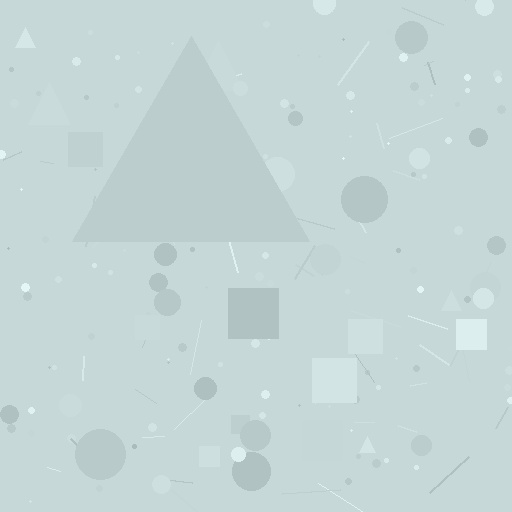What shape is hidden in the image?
A triangle is hidden in the image.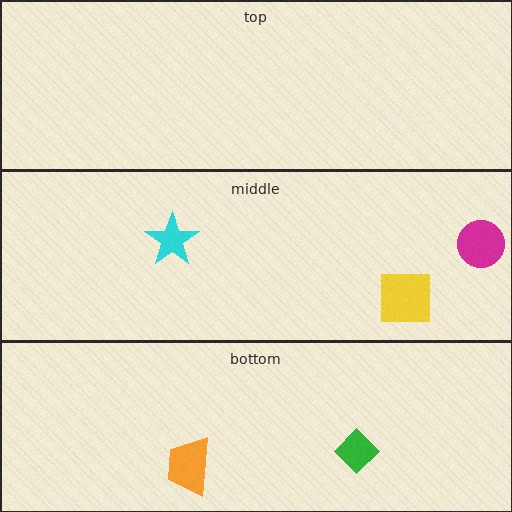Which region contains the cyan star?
The middle region.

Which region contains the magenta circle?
The middle region.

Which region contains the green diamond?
The bottom region.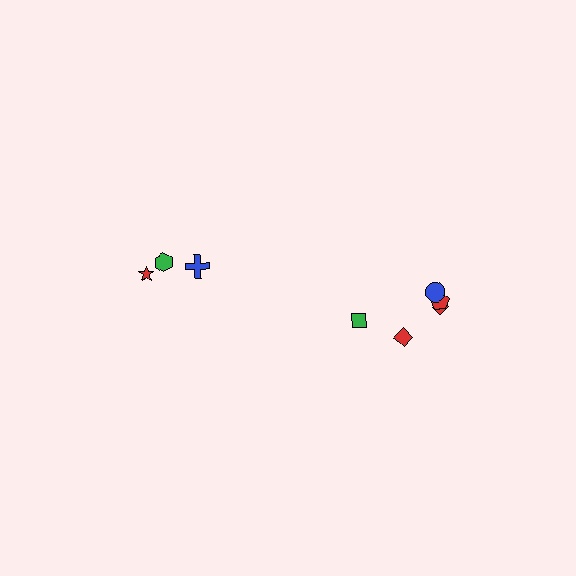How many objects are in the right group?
There are 5 objects.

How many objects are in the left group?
There are 3 objects.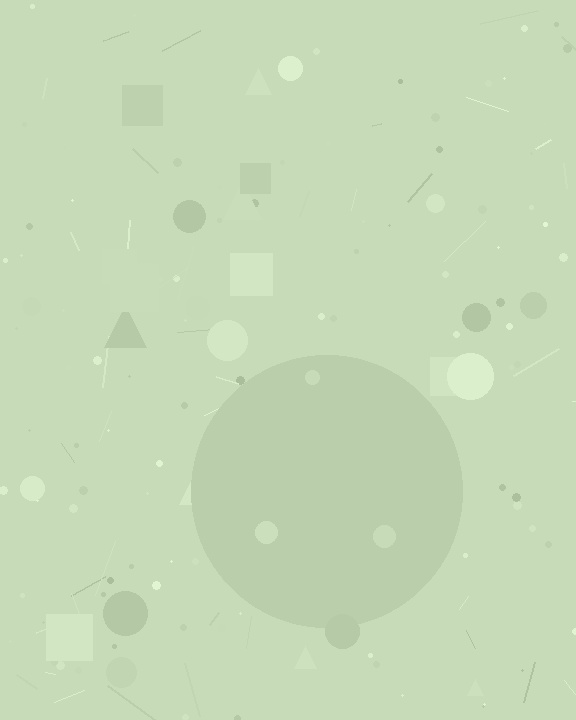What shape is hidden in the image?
A circle is hidden in the image.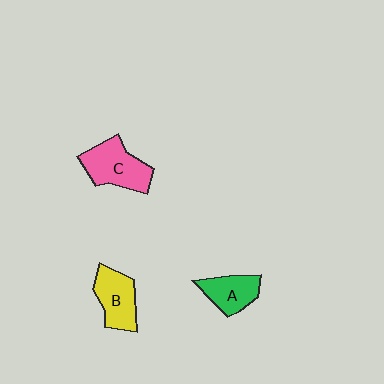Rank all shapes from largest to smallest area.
From largest to smallest: C (pink), B (yellow), A (green).